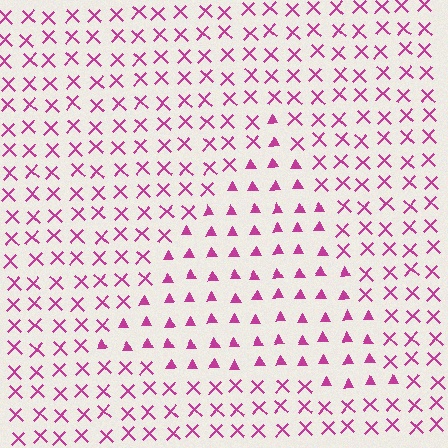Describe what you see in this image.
The image is filled with small magenta elements arranged in a uniform grid. A triangle-shaped region contains triangles, while the surrounding area contains X marks. The boundary is defined purely by the change in element shape.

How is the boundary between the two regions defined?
The boundary is defined by a change in element shape: triangles inside vs. X marks outside. All elements share the same color and spacing.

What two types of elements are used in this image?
The image uses triangles inside the triangle region and X marks outside it.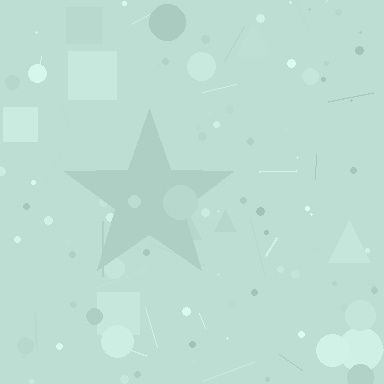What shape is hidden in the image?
A star is hidden in the image.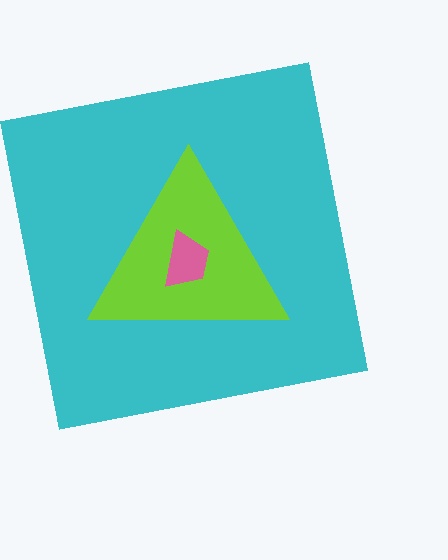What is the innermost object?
The pink trapezoid.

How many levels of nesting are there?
3.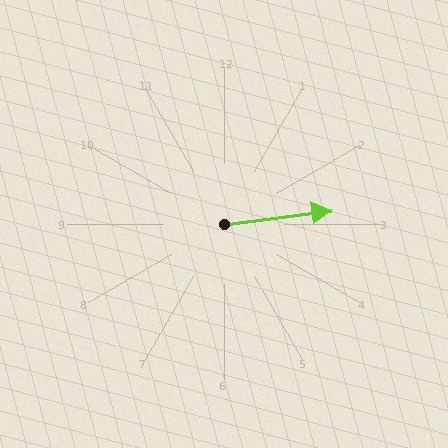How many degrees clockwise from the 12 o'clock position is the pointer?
Approximately 83 degrees.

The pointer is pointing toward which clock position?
Roughly 3 o'clock.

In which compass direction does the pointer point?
East.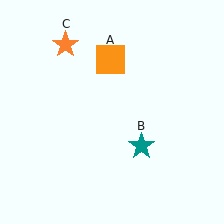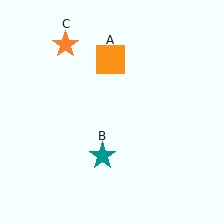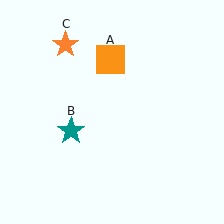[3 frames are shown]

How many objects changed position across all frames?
1 object changed position: teal star (object B).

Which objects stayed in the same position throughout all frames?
Orange square (object A) and orange star (object C) remained stationary.